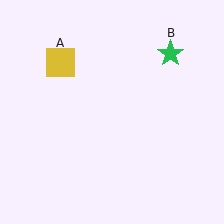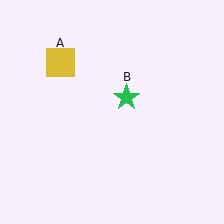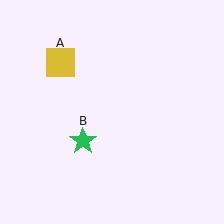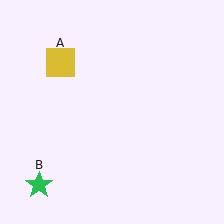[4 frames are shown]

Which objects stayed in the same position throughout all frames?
Yellow square (object A) remained stationary.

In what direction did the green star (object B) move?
The green star (object B) moved down and to the left.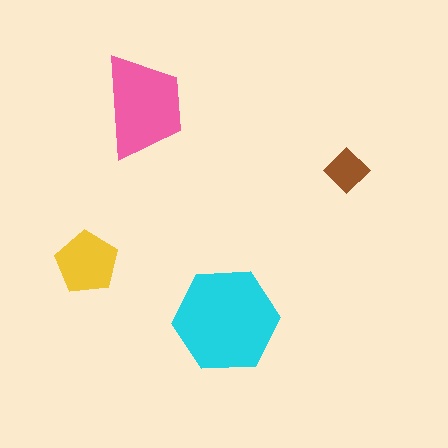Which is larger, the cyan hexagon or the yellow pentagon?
The cyan hexagon.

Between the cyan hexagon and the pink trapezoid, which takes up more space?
The cyan hexagon.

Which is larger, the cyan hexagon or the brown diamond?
The cyan hexagon.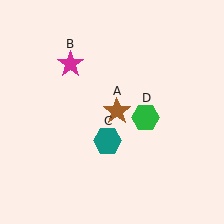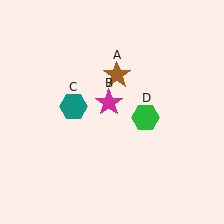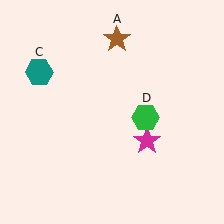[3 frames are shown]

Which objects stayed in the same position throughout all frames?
Green hexagon (object D) remained stationary.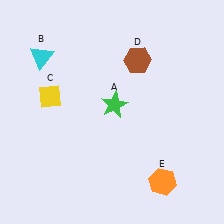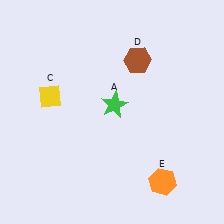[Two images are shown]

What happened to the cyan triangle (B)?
The cyan triangle (B) was removed in Image 2. It was in the top-left area of Image 1.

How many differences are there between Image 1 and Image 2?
There is 1 difference between the two images.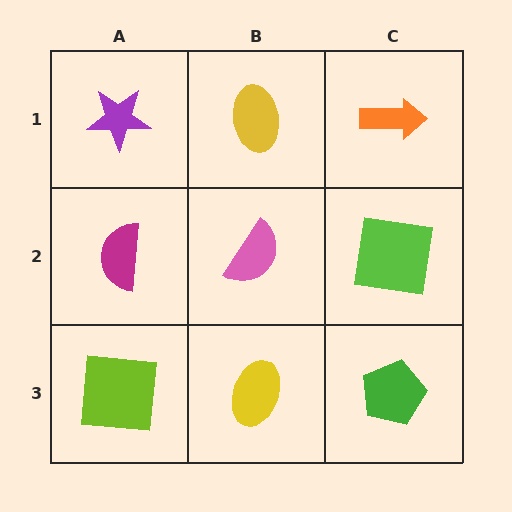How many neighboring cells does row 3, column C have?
2.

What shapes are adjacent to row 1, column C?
A lime square (row 2, column C), a yellow ellipse (row 1, column B).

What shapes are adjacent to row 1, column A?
A magenta semicircle (row 2, column A), a yellow ellipse (row 1, column B).